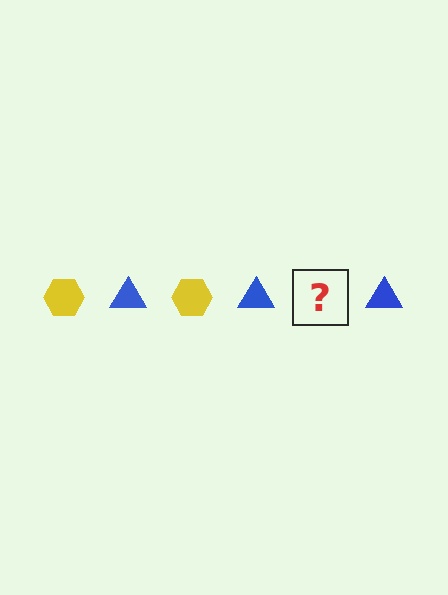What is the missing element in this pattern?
The missing element is a yellow hexagon.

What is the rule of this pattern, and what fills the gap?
The rule is that the pattern alternates between yellow hexagon and blue triangle. The gap should be filled with a yellow hexagon.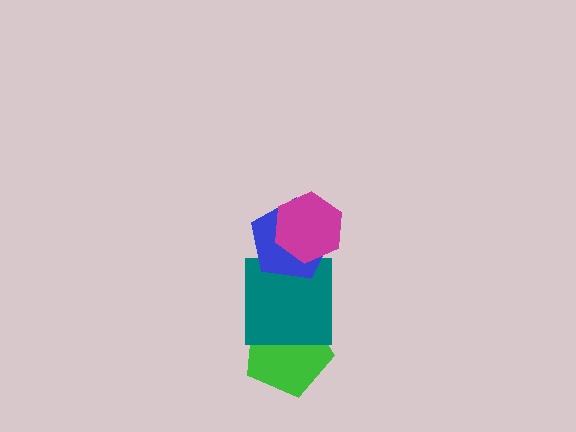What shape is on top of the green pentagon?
The teal square is on top of the green pentagon.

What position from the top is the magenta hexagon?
The magenta hexagon is 1st from the top.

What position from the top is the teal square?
The teal square is 3rd from the top.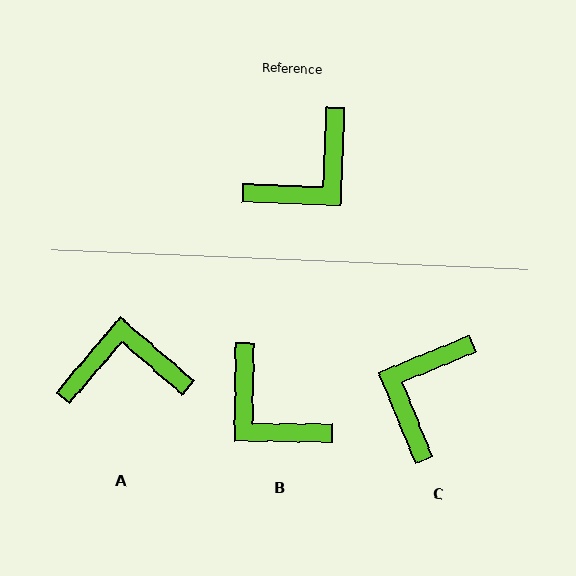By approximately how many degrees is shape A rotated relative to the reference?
Approximately 142 degrees counter-clockwise.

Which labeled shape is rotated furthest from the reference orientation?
C, about 156 degrees away.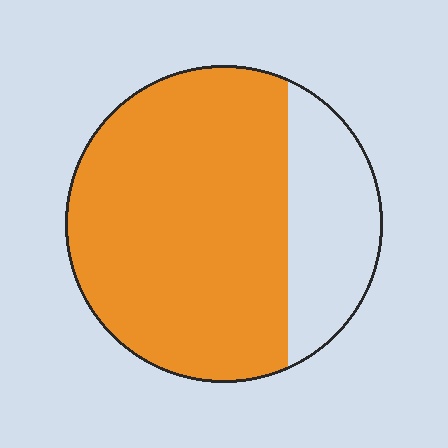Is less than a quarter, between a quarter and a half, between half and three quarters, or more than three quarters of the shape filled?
Between half and three quarters.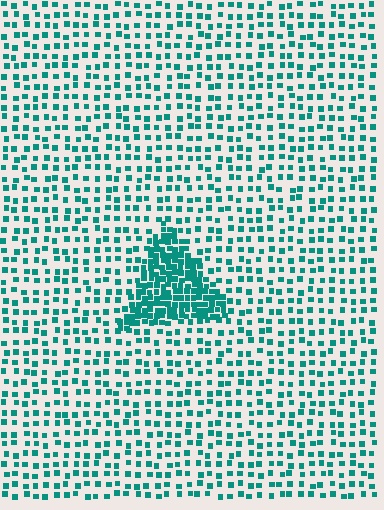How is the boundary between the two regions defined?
The boundary is defined by a change in element density (approximately 2.8x ratio). All elements are the same color, size, and shape.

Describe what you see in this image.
The image contains small teal elements arranged at two different densities. A triangle-shaped region is visible where the elements are more densely packed than the surrounding area.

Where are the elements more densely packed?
The elements are more densely packed inside the triangle boundary.